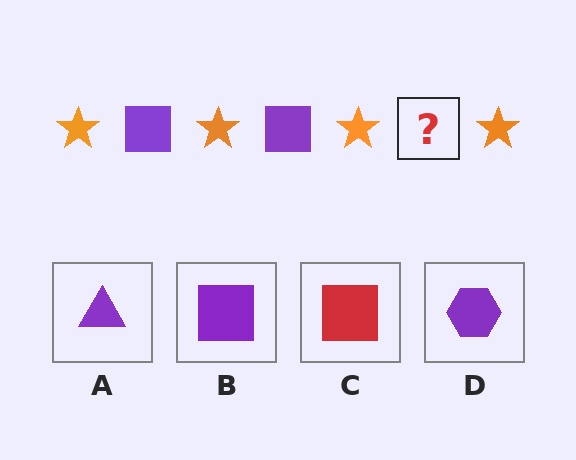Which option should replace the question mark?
Option B.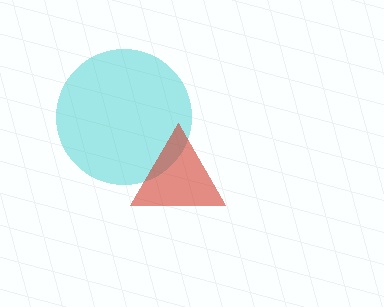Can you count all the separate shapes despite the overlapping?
Yes, there are 2 separate shapes.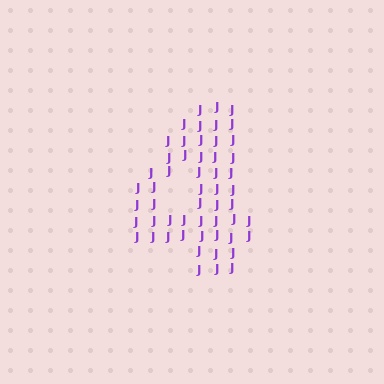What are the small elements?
The small elements are letter J's.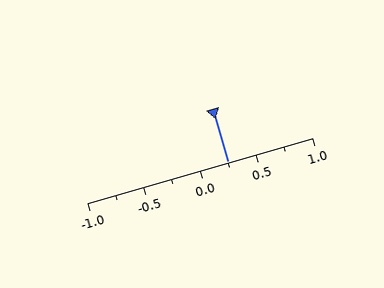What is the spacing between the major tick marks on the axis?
The major ticks are spaced 0.5 apart.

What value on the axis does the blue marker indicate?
The marker indicates approximately 0.25.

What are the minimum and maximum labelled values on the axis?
The axis runs from -1.0 to 1.0.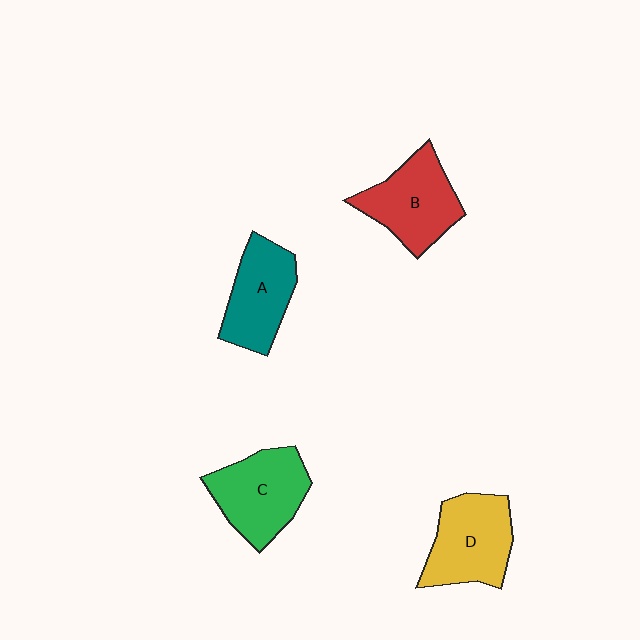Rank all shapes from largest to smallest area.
From largest to smallest: C (green), D (yellow), B (red), A (teal).